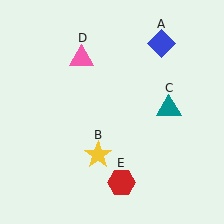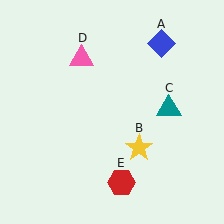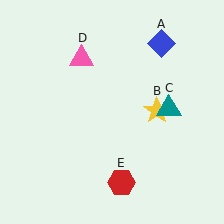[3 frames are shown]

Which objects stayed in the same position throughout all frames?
Blue diamond (object A) and teal triangle (object C) and pink triangle (object D) and red hexagon (object E) remained stationary.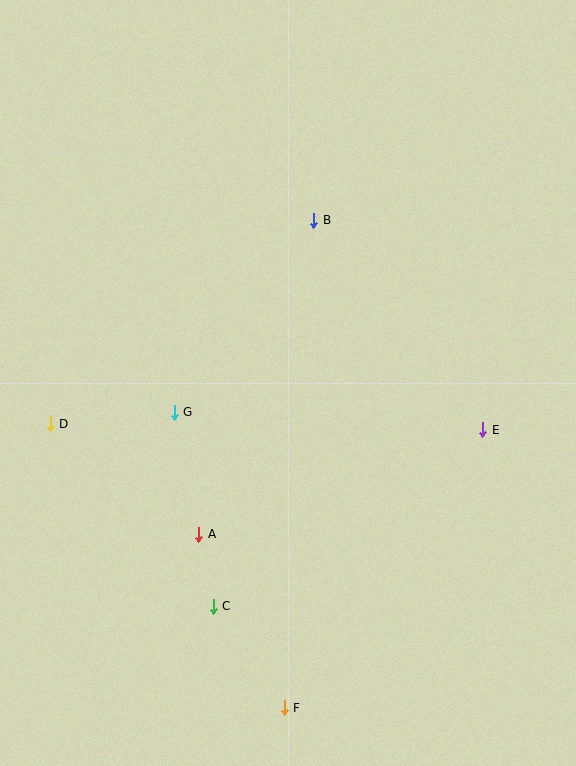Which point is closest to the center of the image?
Point G at (174, 412) is closest to the center.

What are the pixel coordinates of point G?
Point G is at (174, 412).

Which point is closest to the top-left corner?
Point B is closest to the top-left corner.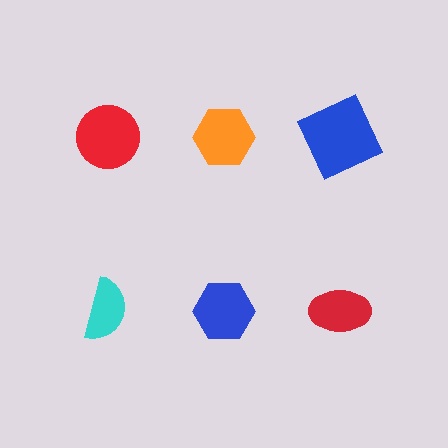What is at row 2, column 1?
A cyan semicircle.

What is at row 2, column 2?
A blue hexagon.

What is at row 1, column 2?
An orange hexagon.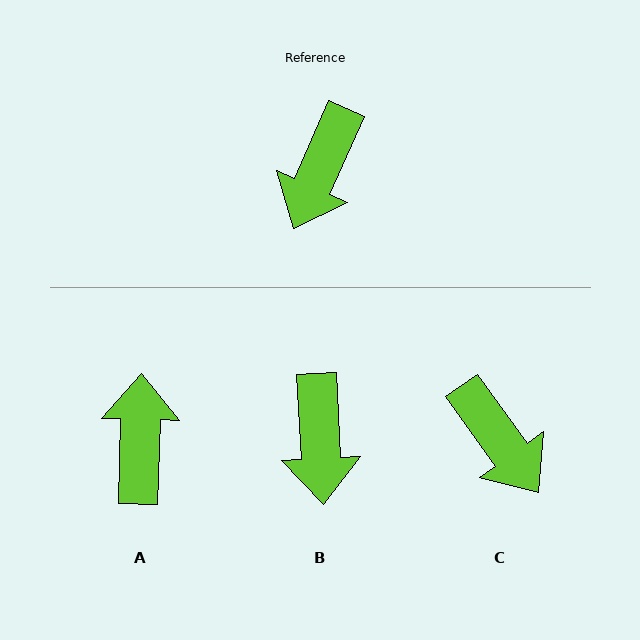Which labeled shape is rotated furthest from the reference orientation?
A, about 158 degrees away.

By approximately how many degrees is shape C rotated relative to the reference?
Approximately 60 degrees counter-clockwise.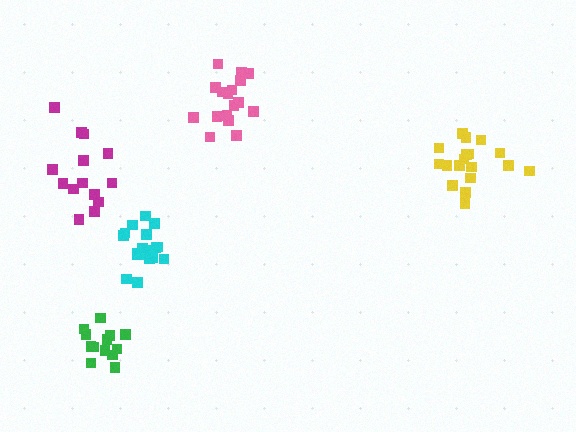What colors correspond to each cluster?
The clusters are colored: green, pink, cyan, yellow, magenta.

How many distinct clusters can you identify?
There are 5 distinct clusters.